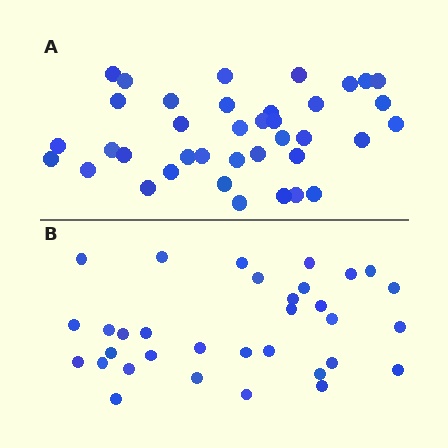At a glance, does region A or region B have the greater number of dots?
Region A (the top region) has more dots.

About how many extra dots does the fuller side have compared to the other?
Region A has about 5 more dots than region B.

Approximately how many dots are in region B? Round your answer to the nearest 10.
About 30 dots. (The exact count is 33, which rounds to 30.)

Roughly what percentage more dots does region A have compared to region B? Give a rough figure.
About 15% more.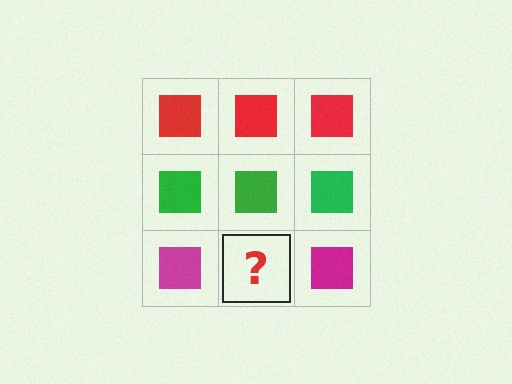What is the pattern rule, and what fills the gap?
The rule is that each row has a consistent color. The gap should be filled with a magenta square.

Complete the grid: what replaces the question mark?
The question mark should be replaced with a magenta square.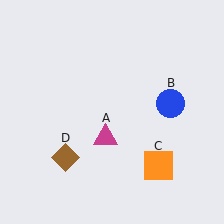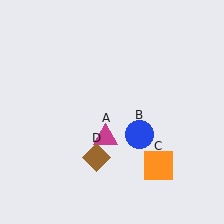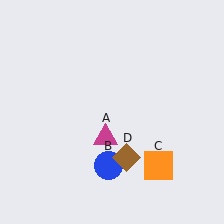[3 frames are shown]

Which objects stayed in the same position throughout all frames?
Magenta triangle (object A) and orange square (object C) remained stationary.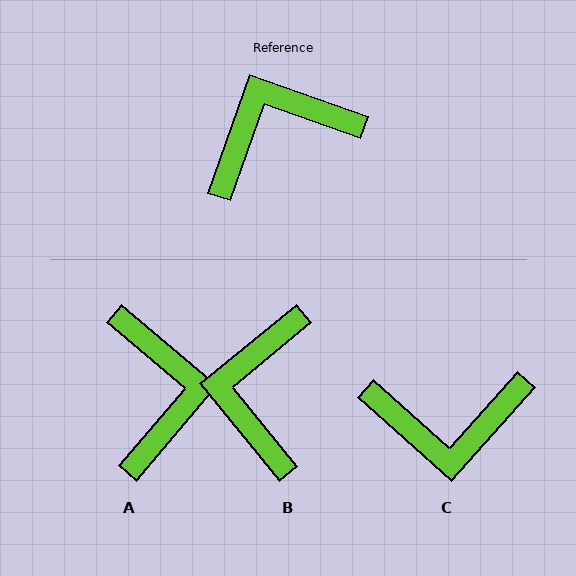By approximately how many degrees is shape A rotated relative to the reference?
Approximately 111 degrees clockwise.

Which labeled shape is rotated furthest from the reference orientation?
C, about 158 degrees away.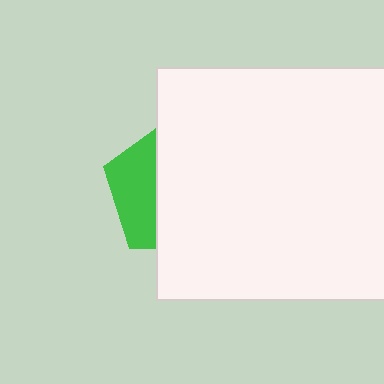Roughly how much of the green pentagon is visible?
A small part of it is visible (roughly 33%).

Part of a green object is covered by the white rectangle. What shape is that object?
It is a pentagon.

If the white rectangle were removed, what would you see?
You would see the complete green pentagon.